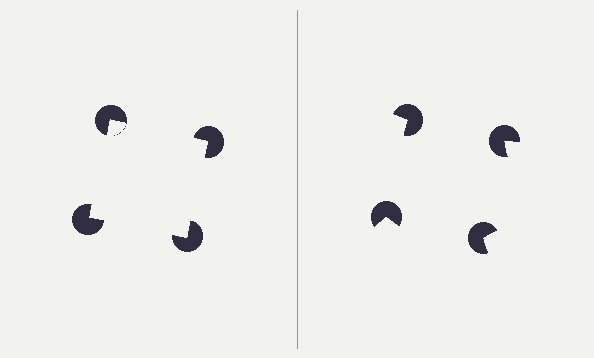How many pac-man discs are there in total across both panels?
8 — 4 on each side.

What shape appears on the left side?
An illusory square.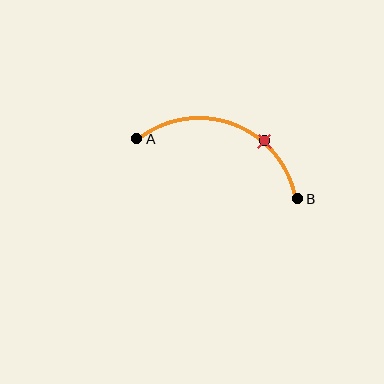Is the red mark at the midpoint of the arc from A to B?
No. The red mark lies on the arc but is closer to endpoint B. The arc midpoint would be at the point on the curve equidistant along the arc from both A and B.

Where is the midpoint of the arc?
The arc midpoint is the point on the curve farthest from the straight line joining A and B. It sits above that line.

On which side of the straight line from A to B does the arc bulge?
The arc bulges above the straight line connecting A and B.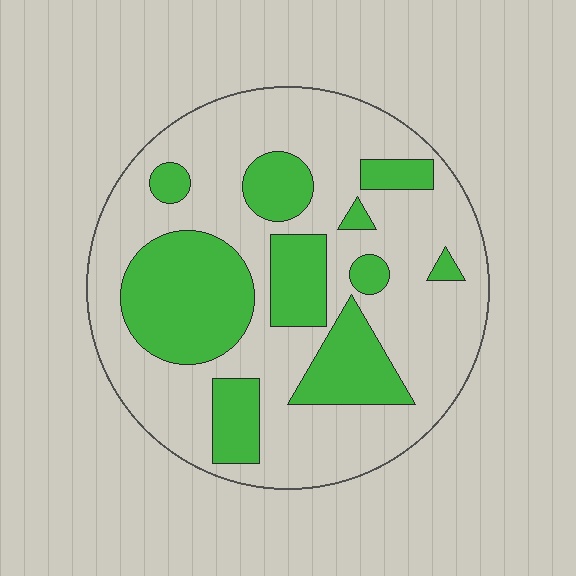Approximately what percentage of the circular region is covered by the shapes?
Approximately 30%.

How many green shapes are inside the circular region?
10.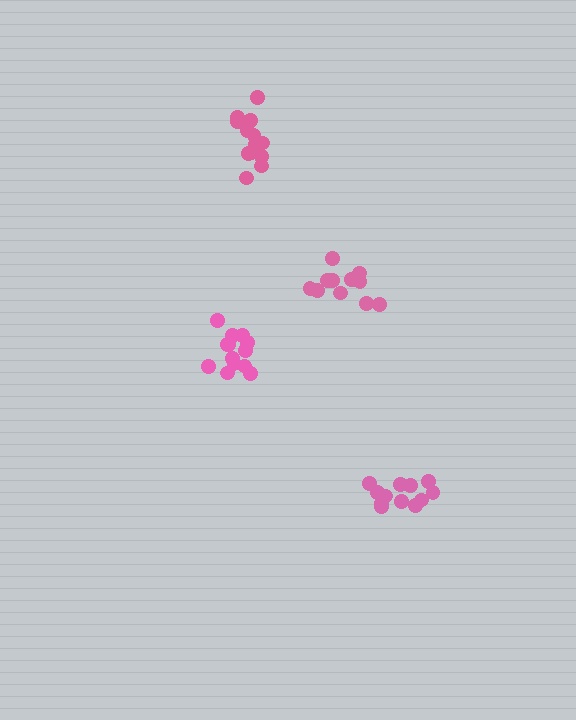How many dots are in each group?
Group 1: 14 dots, Group 2: 13 dots, Group 3: 12 dots, Group 4: 12 dots (51 total).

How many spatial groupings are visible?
There are 4 spatial groupings.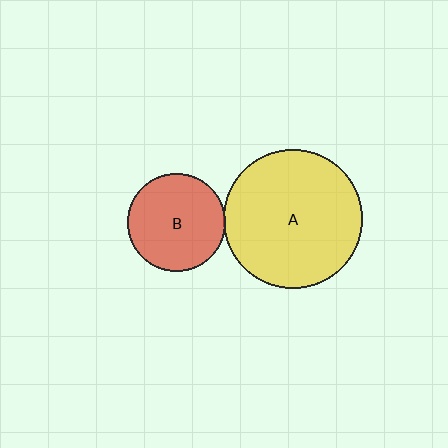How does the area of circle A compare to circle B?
Approximately 2.0 times.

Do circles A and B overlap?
Yes.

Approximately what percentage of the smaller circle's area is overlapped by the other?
Approximately 5%.